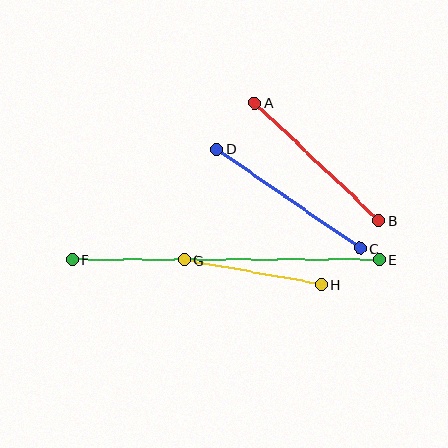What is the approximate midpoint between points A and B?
The midpoint is at approximately (317, 162) pixels.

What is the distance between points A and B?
The distance is approximately 171 pixels.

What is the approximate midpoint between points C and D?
The midpoint is at approximately (289, 199) pixels.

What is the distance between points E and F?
The distance is approximately 307 pixels.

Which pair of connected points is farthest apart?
Points E and F are farthest apart.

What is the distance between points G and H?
The distance is approximately 139 pixels.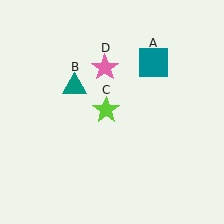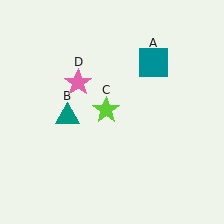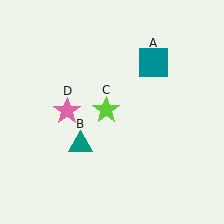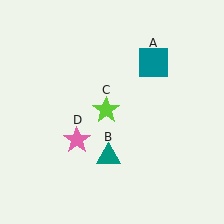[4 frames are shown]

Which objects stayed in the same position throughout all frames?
Teal square (object A) and lime star (object C) remained stationary.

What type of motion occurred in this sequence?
The teal triangle (object B), pink star (object D) rotated counterclockwise around the center of the scene.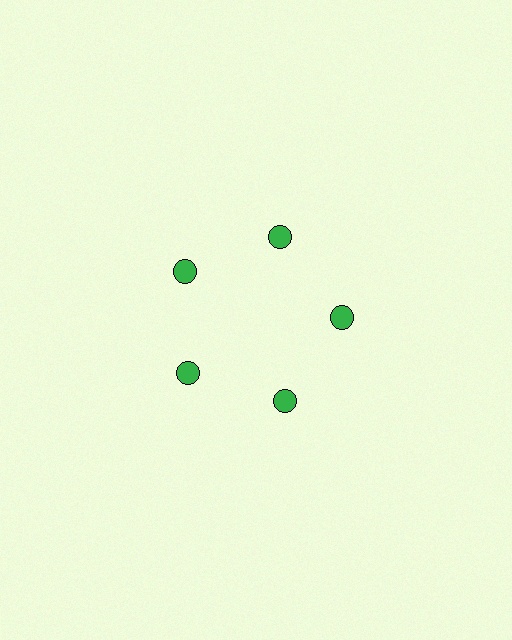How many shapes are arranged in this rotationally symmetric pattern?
There are 5 shapes, arranged in 5 groups of 1.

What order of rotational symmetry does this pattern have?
This pattern has 5-fold rotational symmetry.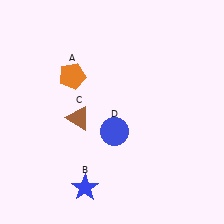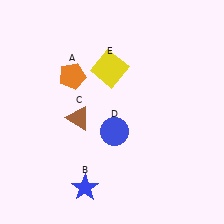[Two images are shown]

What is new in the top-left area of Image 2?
A yellow square (E) was added in the top-left area of Image 2.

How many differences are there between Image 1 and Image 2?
There is 1 difference between the two images.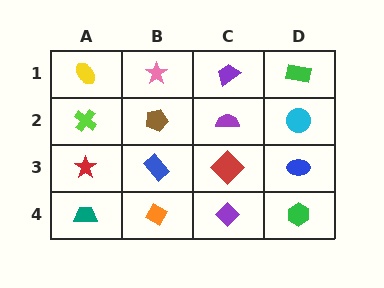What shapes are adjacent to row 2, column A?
A yellow ellipse (row 1, column A), a red star (row 3, column A), a brown pentagon (row 2, column B).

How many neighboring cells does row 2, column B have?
4.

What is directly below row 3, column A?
A teal trapezoid.